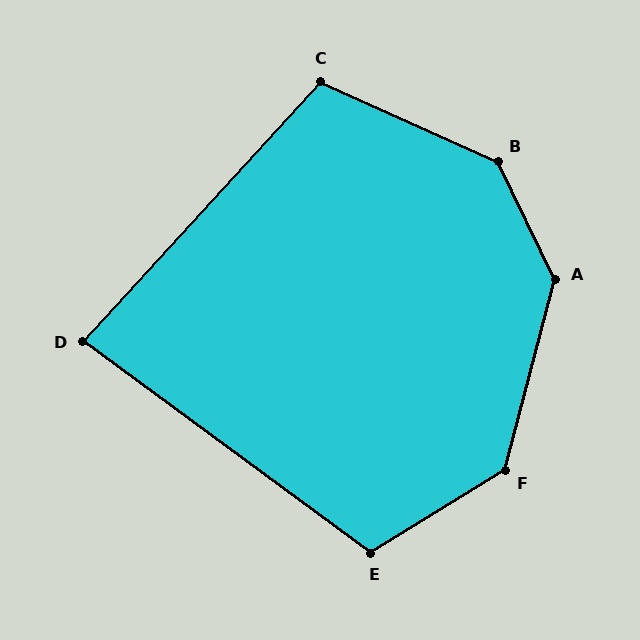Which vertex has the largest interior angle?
B, at approximately 140 degrees.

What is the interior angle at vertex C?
Approximately 108 degrees (obtuse).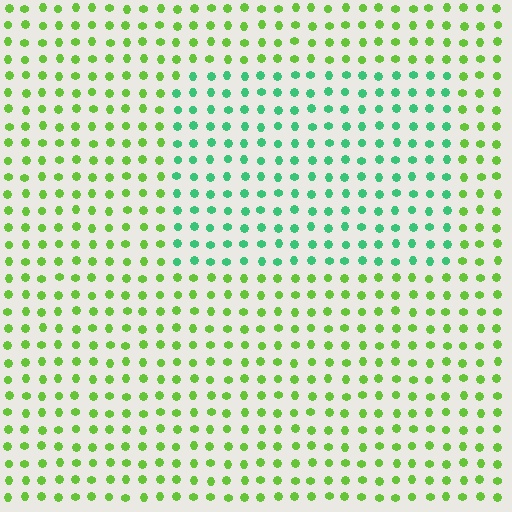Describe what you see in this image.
The image is filled with small lime elements in a uniform arrangement. A rectangle-shaped region is visible where the elements are tinted to a slightly different hue, forming a subtle color boundary.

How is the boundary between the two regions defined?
The boundary is defined purely by a slight shift in hue (about 46 degrees). Spacing, size, and orientation are identical on both sides.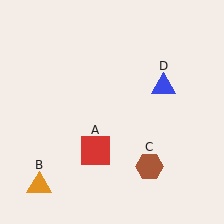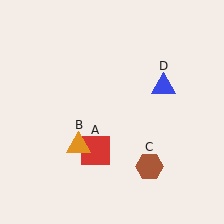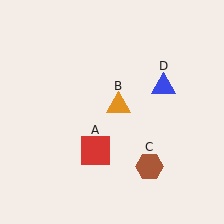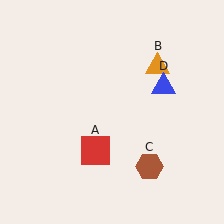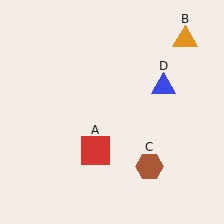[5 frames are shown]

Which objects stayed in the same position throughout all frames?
Red square (object A) and brown hexagon (object C) and blue triangle (object D) remained stationary.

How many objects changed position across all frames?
1 object changed position: orange triangle (object B).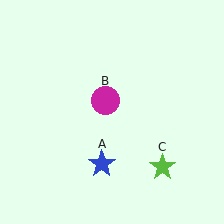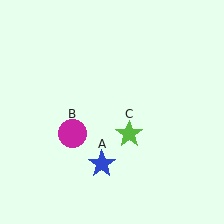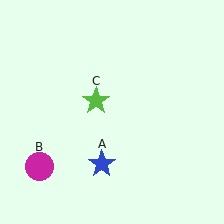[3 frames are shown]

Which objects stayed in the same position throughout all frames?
Blue star (object A) remained stationary.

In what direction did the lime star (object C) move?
The lime star (object C) moved up and to the left.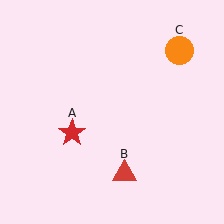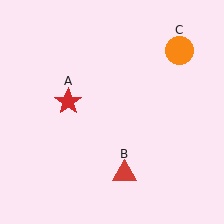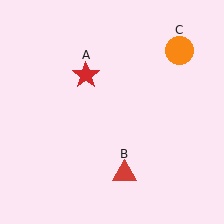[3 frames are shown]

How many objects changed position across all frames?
1 object changed position: red star (object A).